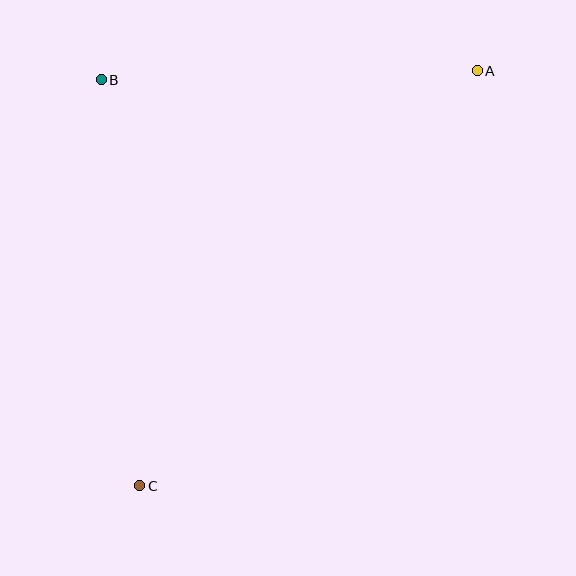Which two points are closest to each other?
Points A and B are closest to each other.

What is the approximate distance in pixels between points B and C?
The distance between B and C is approximately 408 pixels.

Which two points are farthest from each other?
Points A and C are farthest from each other.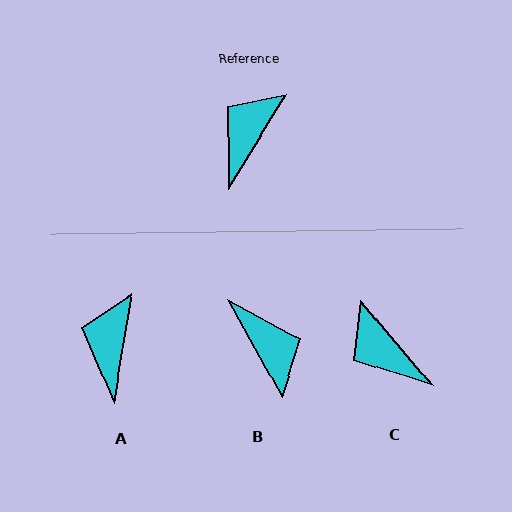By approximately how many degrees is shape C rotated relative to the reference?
Approximately 72 degrees counter-clockwise.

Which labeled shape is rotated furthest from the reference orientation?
B, about 119 degrees away.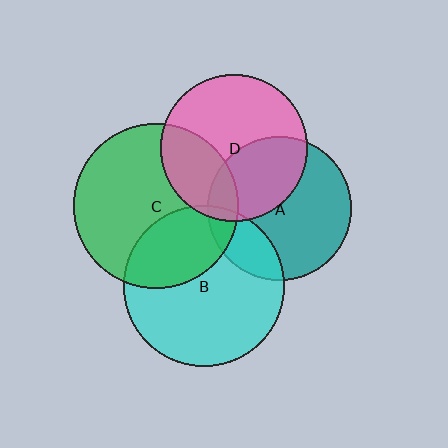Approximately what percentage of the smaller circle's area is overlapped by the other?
Approximately 20%.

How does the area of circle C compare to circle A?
Approximately 1.3 times.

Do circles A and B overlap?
Yes.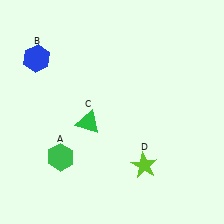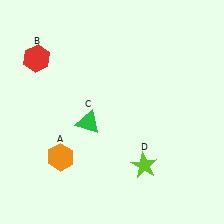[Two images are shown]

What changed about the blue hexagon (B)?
In Image 1, B is blue. In Image 2, it changed to red.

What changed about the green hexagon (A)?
In Image 1, A is green. In Image 2, it changed to orange.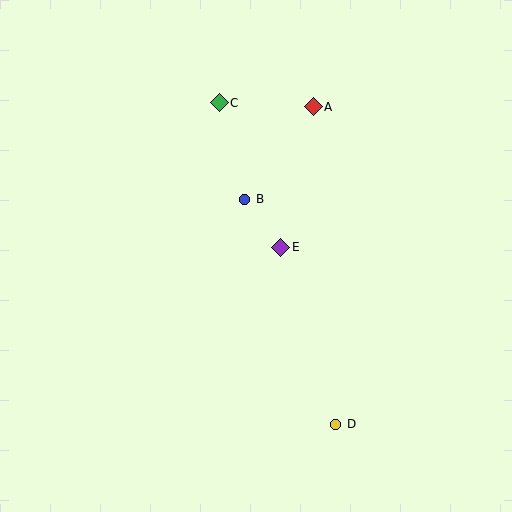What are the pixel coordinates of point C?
Point C is at (219, 103).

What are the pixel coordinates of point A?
Point A is at (313, 107).